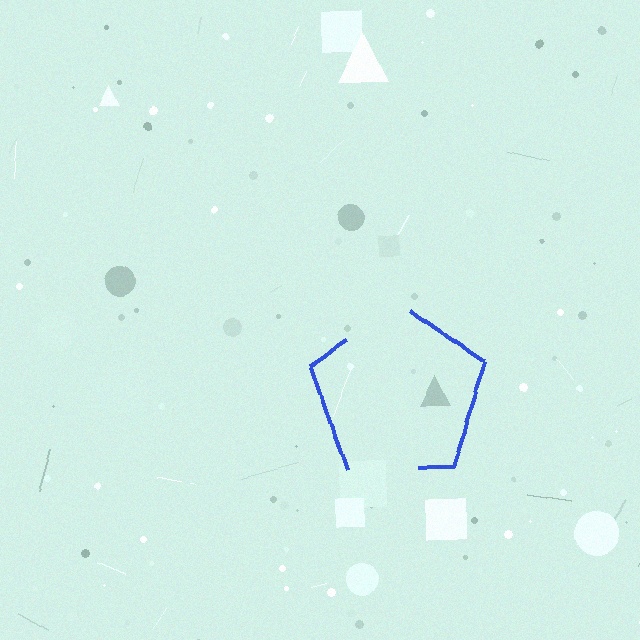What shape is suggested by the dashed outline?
The dashed outline suggests a pentagon.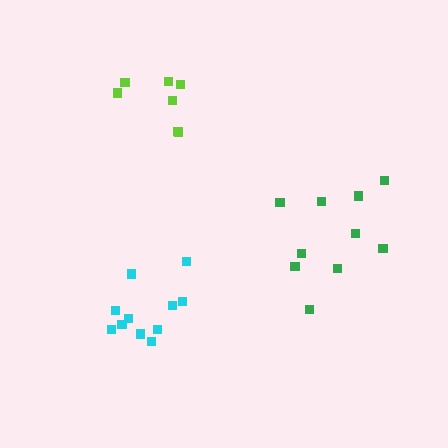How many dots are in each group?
Group 1: 10 dots, Group 2: 11 dots, Group 3: 7 dots (28 total).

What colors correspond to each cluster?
The clusters are colored: green, cyan, lime.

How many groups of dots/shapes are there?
There are 3 groups.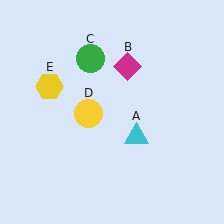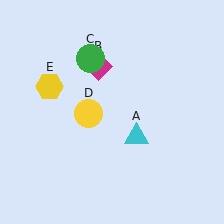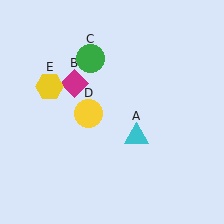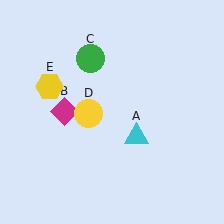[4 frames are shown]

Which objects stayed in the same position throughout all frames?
Cyan triangle (object A) and green circle (object C) and yellow circle (object D) and yellow hexagon (object E) remained stationary.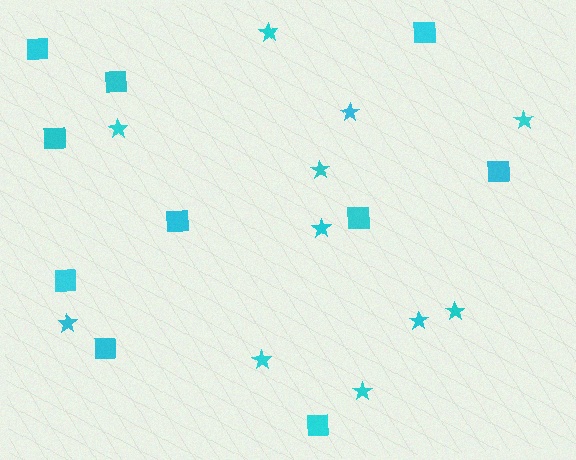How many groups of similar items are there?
There are 2 groups: one group of squares (10) and one group of stars (11).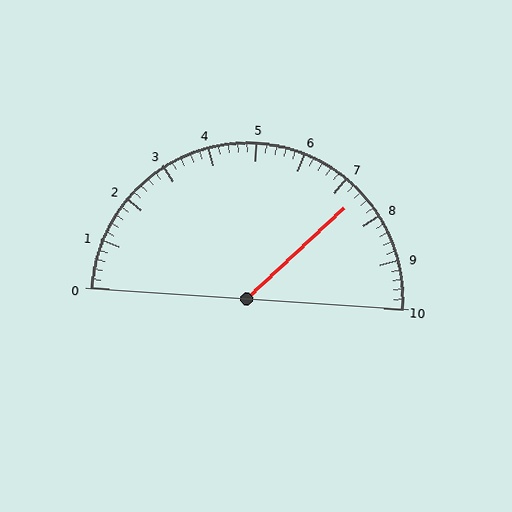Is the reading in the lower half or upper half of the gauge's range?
The reading is in the upper half of the range (0 to 10).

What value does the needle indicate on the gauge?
The needle indicates approximately 7.4.